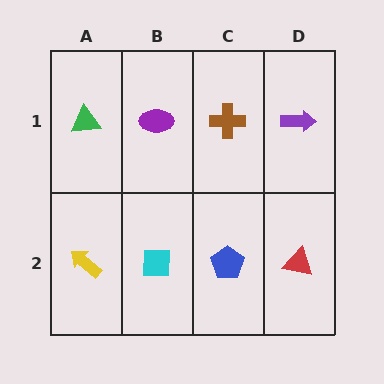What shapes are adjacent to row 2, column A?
A green triangle (row 1, column A), a cyan square (row 2, column B).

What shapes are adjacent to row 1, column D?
A red triangle (row 2, column D), a brown cross (row 1, column C).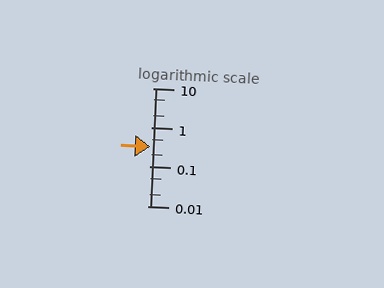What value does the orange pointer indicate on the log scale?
The pointer indicates approximately 0.32.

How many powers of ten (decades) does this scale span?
The scale spans 3 decades, from 0.01 to 10.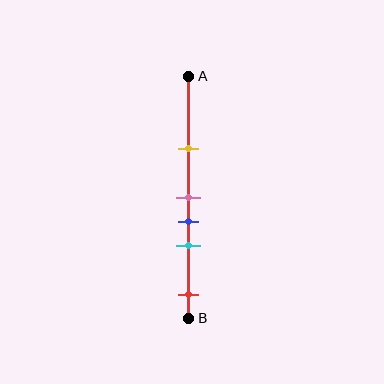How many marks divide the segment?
There are 5 marks dividing the segment.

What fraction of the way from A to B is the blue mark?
The blue mark is approximately 60% (0.6) of the way from A to B.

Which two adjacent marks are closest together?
The pink and blue marks are the closest adjacent pair.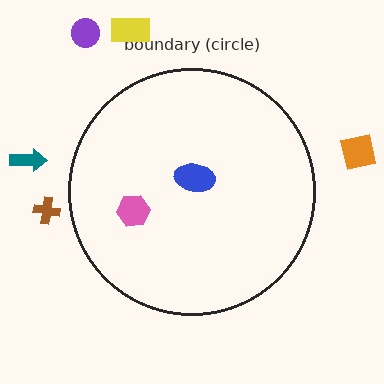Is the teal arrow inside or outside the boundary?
Outside.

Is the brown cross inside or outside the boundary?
Outside.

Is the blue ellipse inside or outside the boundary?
Inside.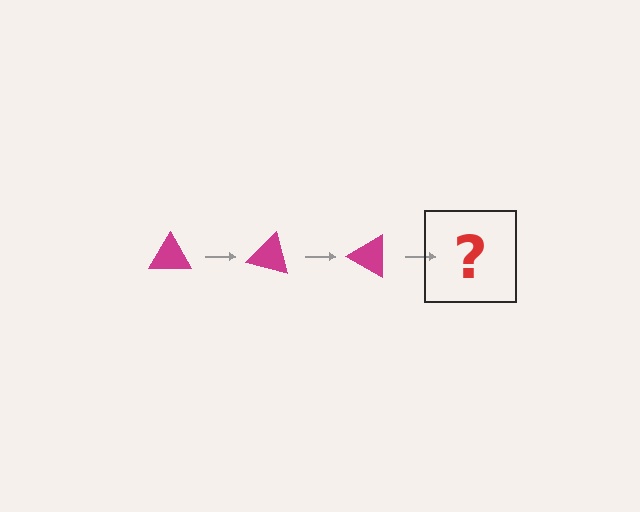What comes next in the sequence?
The next element should be a magenta triangle rotated 45 degrees.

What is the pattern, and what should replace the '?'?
The pattern is that the triangle rotates 15 degrees each step. The '?' should be a magenta triangle rotated 45 degrees.